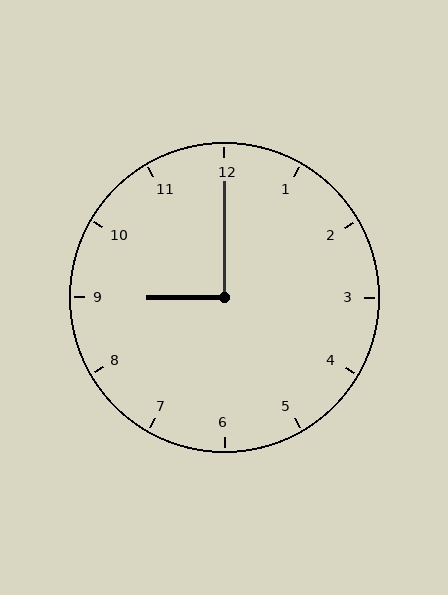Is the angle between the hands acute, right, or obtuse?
It is right.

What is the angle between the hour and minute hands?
Approximately 90 degrees.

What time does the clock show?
9:00.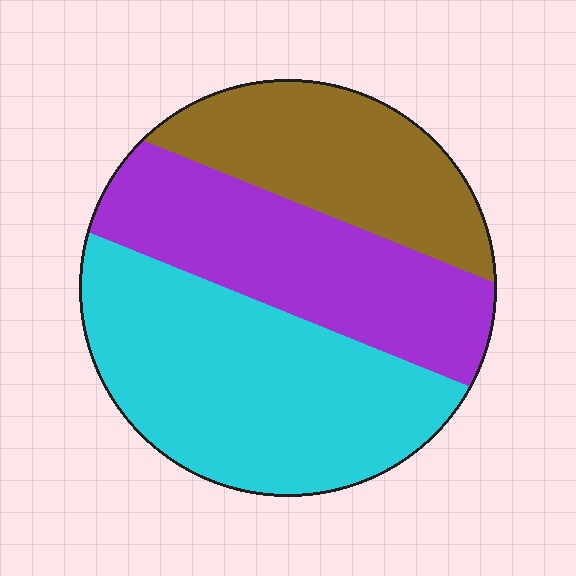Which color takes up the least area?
Brown, at roughly 25%.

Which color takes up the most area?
Cyan, at roughly 45%.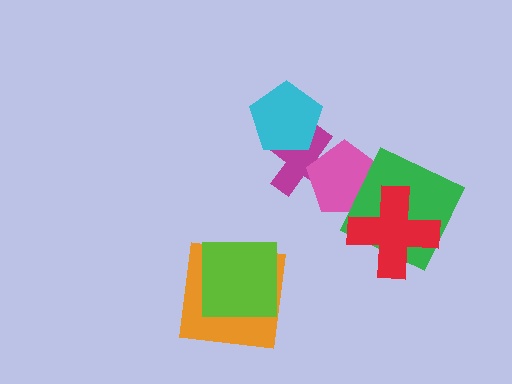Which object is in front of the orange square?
The lime square is in front of the orange square.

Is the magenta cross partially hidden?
Yes, it is partially covered by another shape.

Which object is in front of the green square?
The red cross is in front of the green square.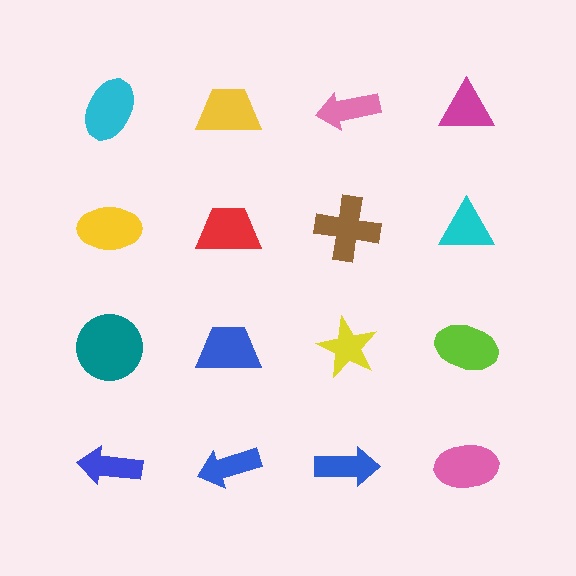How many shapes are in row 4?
4 shapes.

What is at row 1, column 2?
A yellow trapezoid.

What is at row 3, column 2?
A blue trapezoid.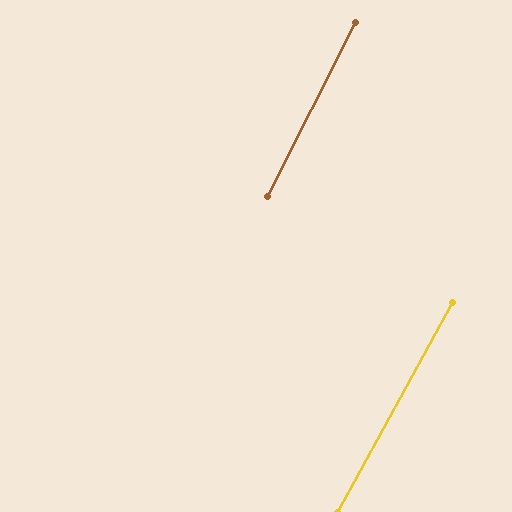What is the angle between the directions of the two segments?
Approximately 2 degrees.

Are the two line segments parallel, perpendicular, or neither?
Parallel — their directions differ by only 2.0°.